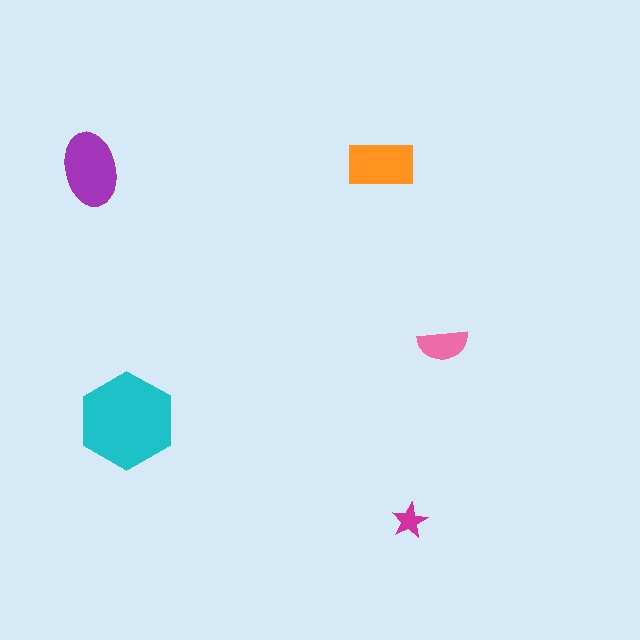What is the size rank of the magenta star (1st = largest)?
5th.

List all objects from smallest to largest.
The magenta star, the pink semicircle, the orange rectangle, the purple ellipse, the cyan hexagon.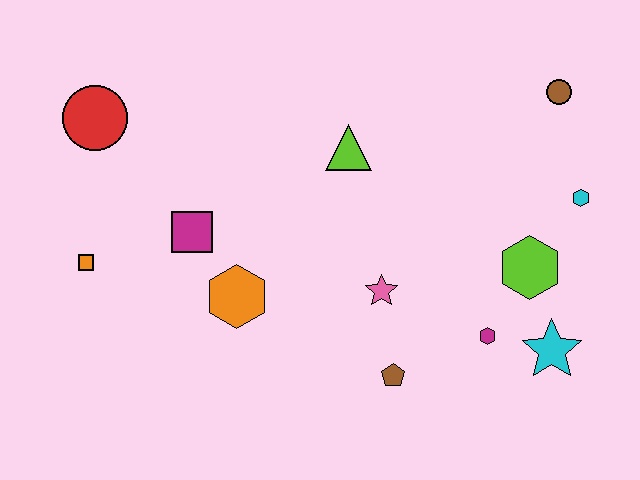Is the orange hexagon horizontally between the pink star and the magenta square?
Yes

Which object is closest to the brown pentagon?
The pink star is closest to the brown pentagon.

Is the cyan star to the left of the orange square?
No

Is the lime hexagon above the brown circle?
No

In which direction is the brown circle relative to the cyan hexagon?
The brown circle is above the cyan hexagon.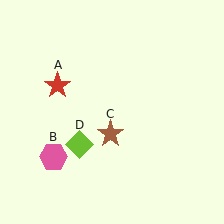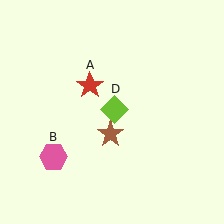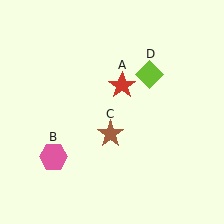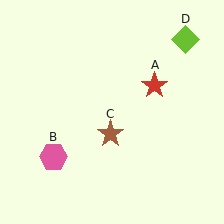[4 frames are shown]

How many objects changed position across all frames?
2 objects changed position: red star (object A), lime diamond (object D).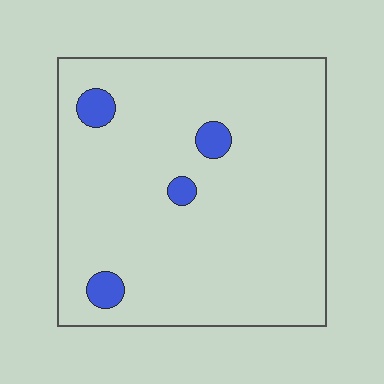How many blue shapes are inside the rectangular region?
4.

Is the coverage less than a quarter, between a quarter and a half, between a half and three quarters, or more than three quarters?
Less than a quarter.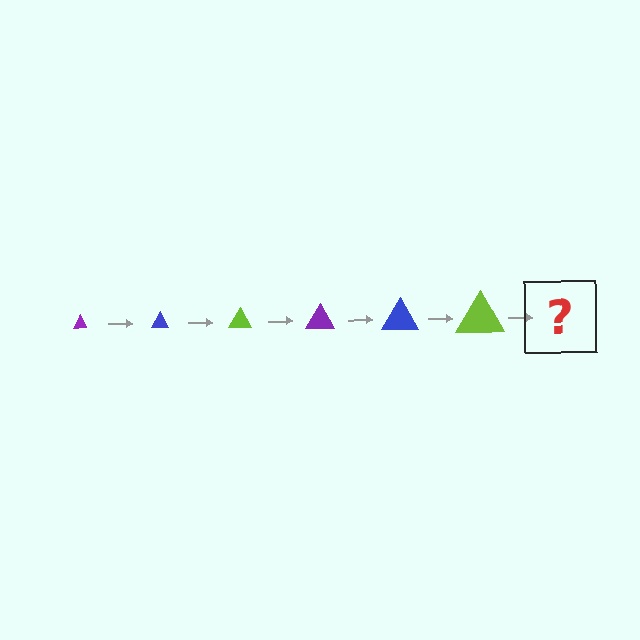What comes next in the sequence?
The next element should be a purple triangle, larger than the previous one.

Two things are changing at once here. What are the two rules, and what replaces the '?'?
The two rules are that the triangle grows larger each step and the color cycles through purple, blue, and lime. The '?' should be a purple triangle, larger than the previous one.